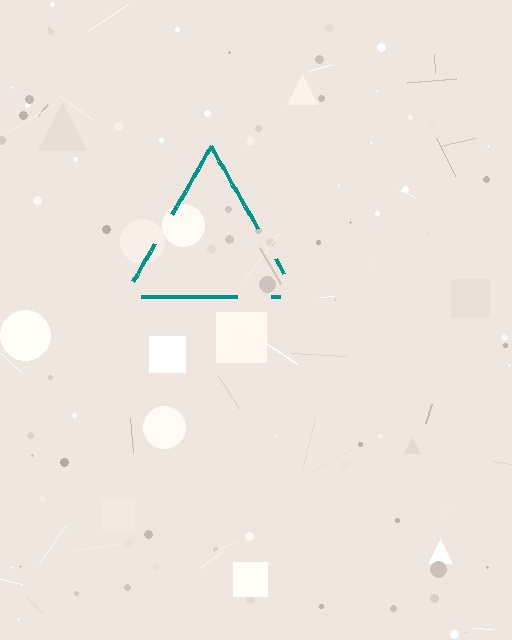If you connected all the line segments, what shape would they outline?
They would outline a triangle.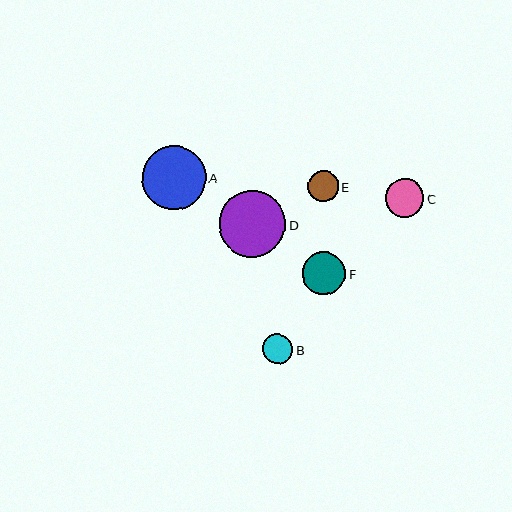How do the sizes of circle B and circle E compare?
Circle B and circle E are approximately the same size.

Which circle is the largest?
Circle D is the largest with a size of approximately 66 pixels.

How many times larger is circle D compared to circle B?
Circle D is approximately 2.2 times the size of circle B.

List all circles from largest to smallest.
From largest to smallest: D, A, F, C, B, E.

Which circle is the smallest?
Circle E is the smallest with a size of approximately 30 pixels.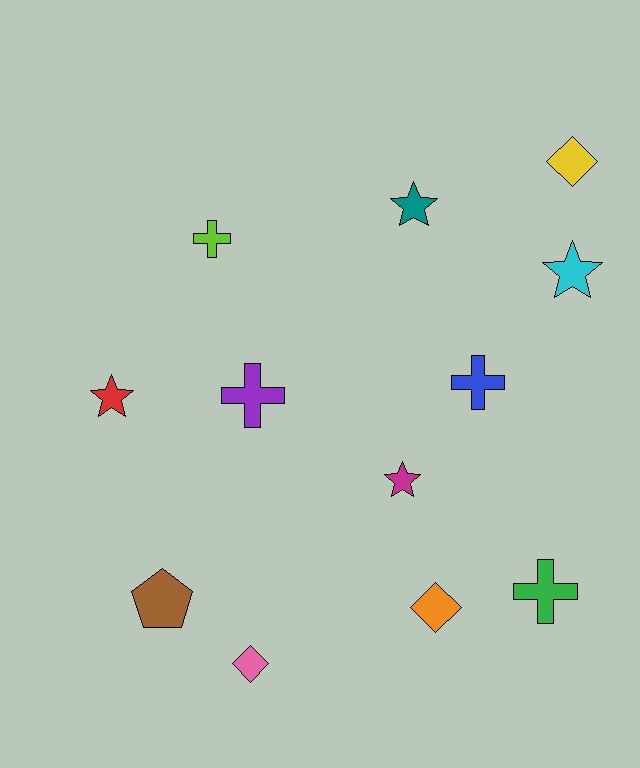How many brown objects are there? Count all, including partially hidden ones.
There is 1 brown object.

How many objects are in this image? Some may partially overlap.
There are 12 objects.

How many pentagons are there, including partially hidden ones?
There is 1 pentagon.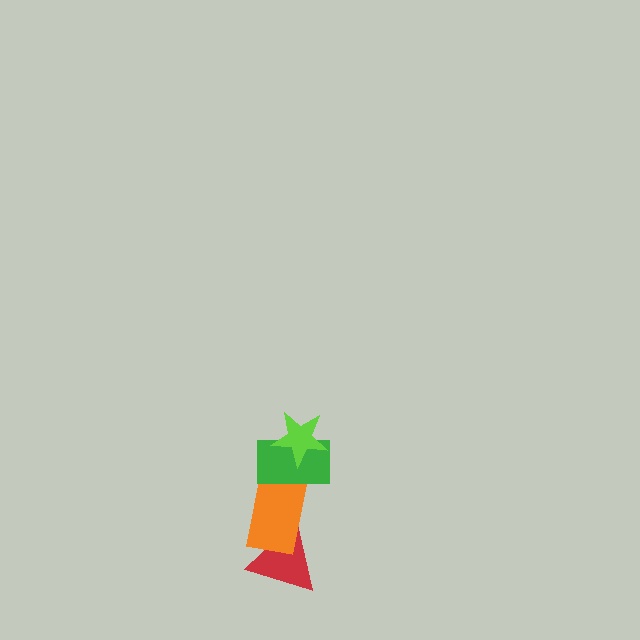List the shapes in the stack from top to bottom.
From top to bottom: the lime star, the green rectangle, the orange rectangle, the red triangle.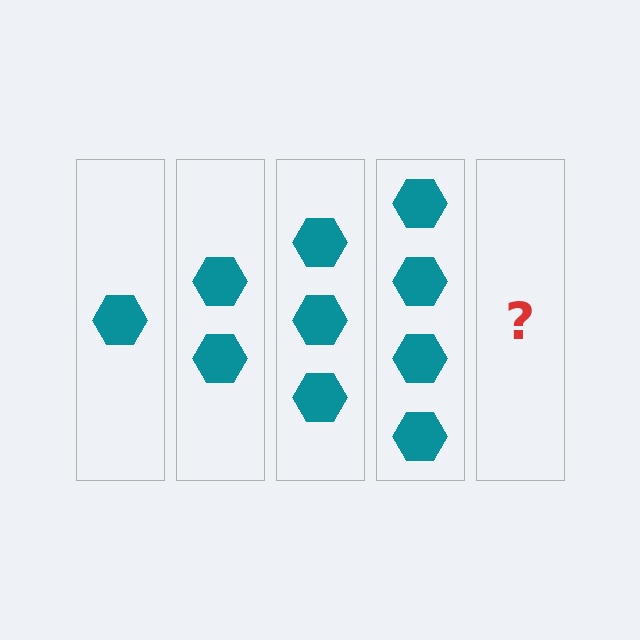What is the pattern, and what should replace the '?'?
The pattern is that each step adds one more hexagon. The '?' should be 5 hexagons.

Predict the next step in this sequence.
The next step is 5 hexagons.